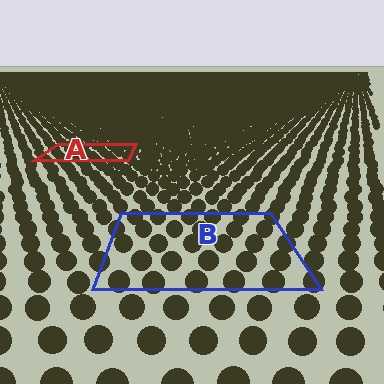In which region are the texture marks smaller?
The texture marks are smaller in region A, because it is farther away.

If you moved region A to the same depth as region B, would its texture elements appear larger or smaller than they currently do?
They would appear larger. At a closer depth, the same texture elements are projected at a bigger on-screen size.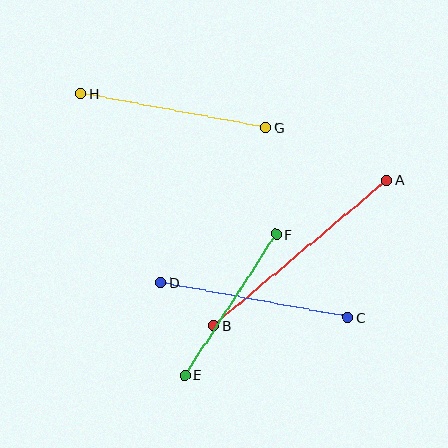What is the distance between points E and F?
The distance is approximately 167 pixels.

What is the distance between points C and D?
The distance is approximately 190 pixels.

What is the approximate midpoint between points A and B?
The midpoint is at approximately (301, 253) pixels.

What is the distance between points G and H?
The distance is approximately 188 pixels.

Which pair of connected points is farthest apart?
Points A and B are farthest apart.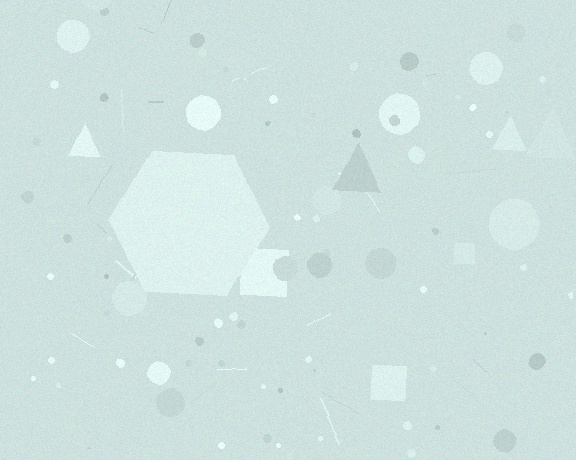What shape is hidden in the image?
A hexagon is hidden in the image.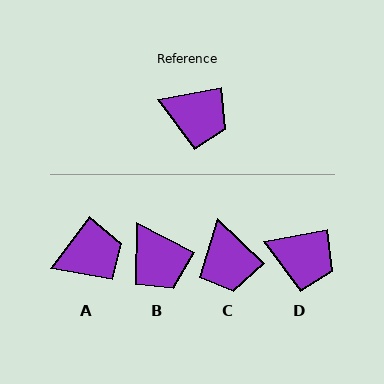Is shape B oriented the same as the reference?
No, it is off by about 37 degrees.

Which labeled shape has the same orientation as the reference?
D.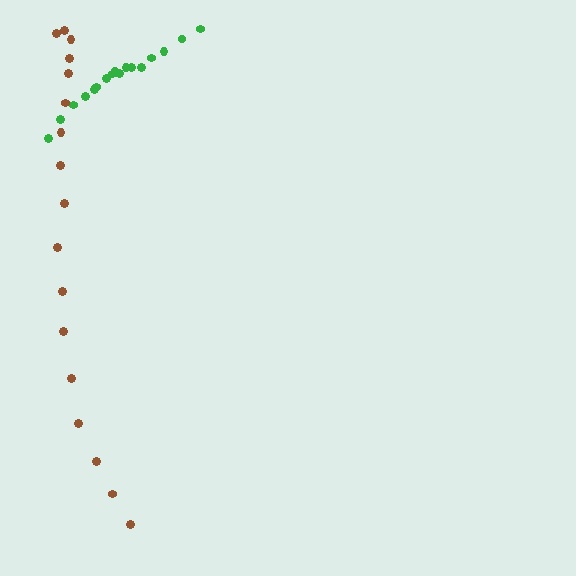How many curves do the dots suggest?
There are 2 distinct paths.